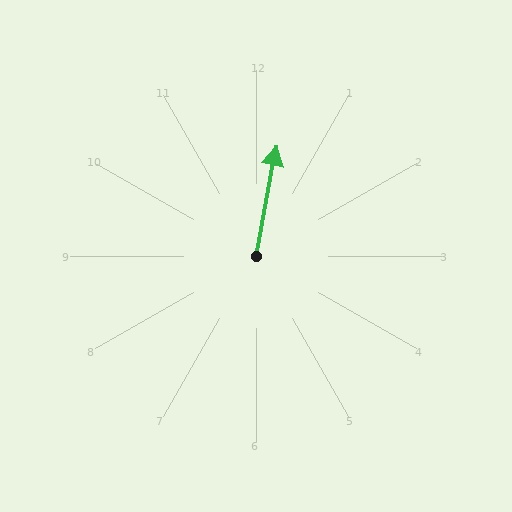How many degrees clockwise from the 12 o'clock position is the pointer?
Approximately 10 degrees.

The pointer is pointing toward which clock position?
Roughly 12 o'clock.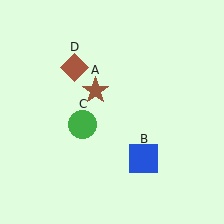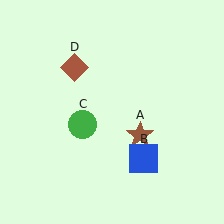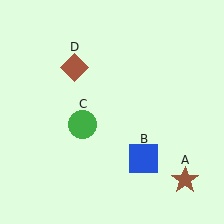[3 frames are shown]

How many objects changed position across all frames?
1 object changed position: brown star (object A).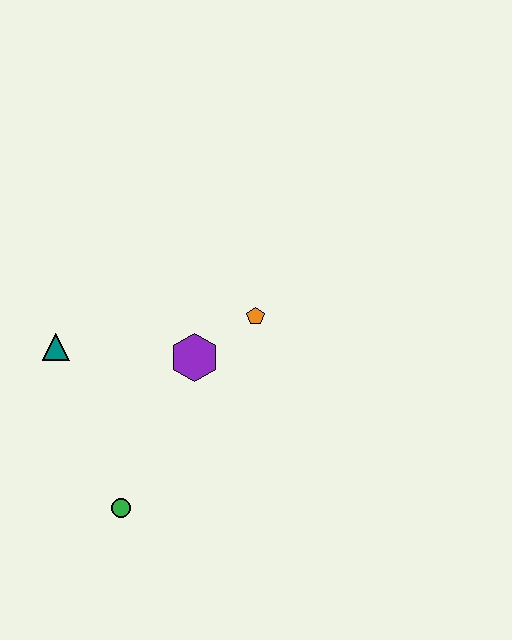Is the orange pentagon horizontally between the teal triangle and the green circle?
No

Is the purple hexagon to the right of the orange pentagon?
No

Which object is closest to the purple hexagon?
The orange pentagon is closest to the purple hexagon.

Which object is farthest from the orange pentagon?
The green circle is farthest from the orange pentagon.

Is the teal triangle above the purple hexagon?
Yes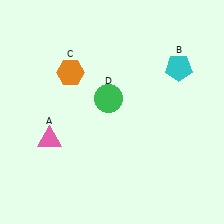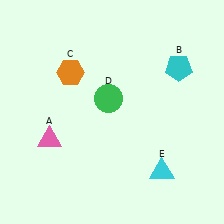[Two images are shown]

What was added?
A cyan triangle (E) was added in Image 2.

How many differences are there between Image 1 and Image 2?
There is 1 difference between the two images.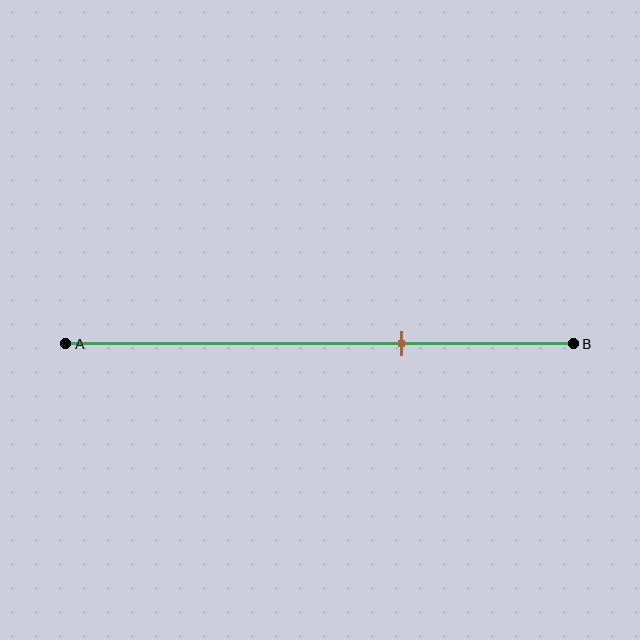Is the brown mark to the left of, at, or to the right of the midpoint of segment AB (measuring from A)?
The brown mark is to the right of the midpoint of segment AB.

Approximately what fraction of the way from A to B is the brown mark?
The brown mark is approximately 65% of the way from A to B.